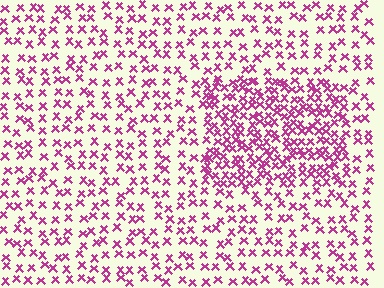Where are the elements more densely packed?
The elements are more densely packed inside the rectangle boundary.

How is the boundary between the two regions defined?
The boundary is defined by a change in element density (approximately 2.1x ratio). All elements are the same color, size, and shape.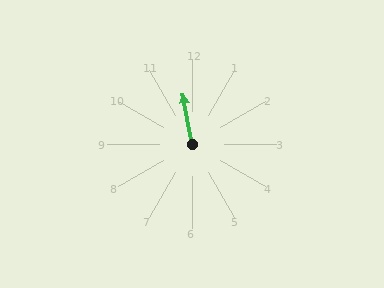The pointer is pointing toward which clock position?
Roughly 12 o'clock.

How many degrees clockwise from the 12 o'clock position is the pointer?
Approximately 350 degrees.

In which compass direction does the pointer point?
North.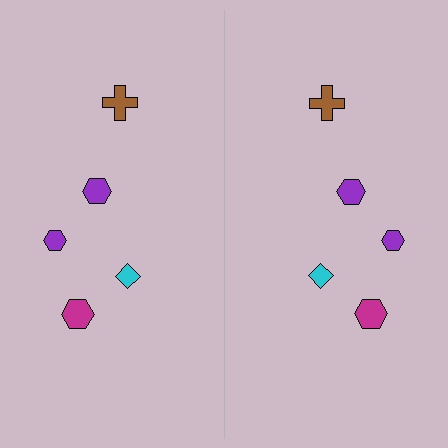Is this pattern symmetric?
Yes, this pattern has bilateral (reflection) symmetry.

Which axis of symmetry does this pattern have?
The pattern has a vertical axis of symmetry running through the center of the image.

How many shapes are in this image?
There are 10 shapes in this image.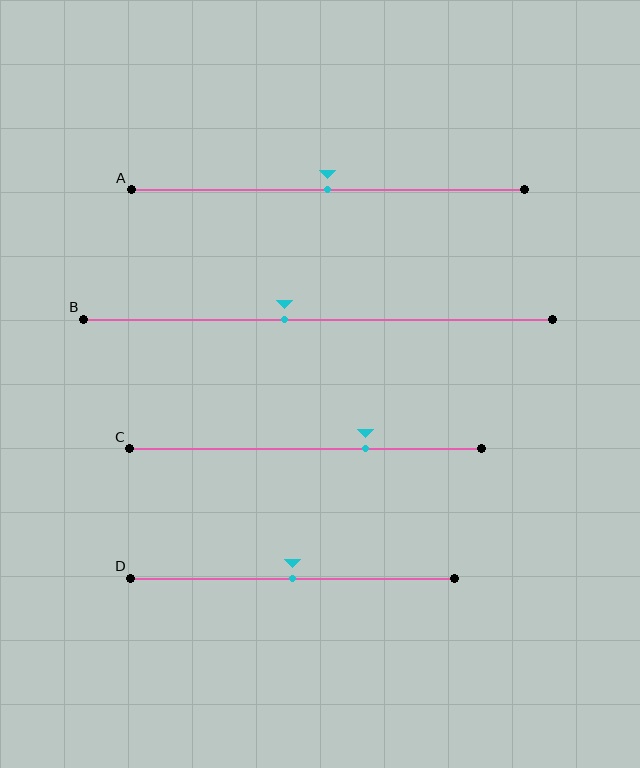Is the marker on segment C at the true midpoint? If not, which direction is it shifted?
No, the marker on segment C is shifted to the right by about 17% of the segment length.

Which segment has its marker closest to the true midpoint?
Segment A has its marker closest to the true midpoint.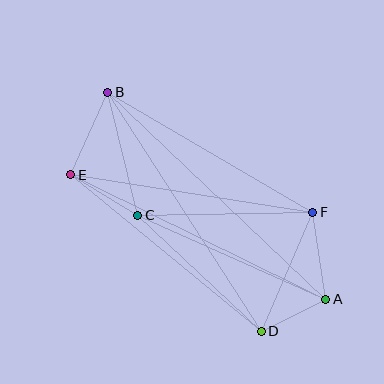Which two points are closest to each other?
Points A and D are closest to each other.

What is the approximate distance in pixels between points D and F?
The distance between D and F is approximately 130 pixels.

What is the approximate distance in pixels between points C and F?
The distance between C and F is approximately 175 pixels.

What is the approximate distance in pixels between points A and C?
The distance between A and C is approximately 206 pixels.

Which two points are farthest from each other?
Points A and B are farthest from each other.